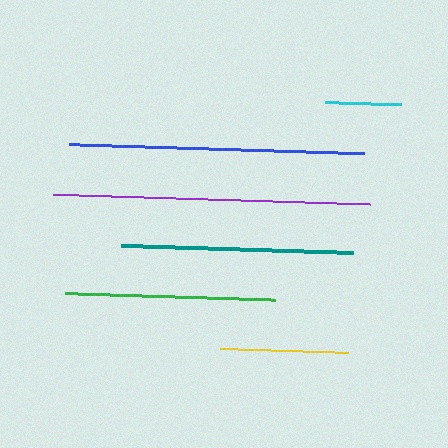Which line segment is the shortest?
The cyan line is the shortest at approximately 76 pixels.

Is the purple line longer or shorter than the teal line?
The purple line is longer than the teal line.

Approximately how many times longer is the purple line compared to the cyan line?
The purple line is approximately 4.2 times the length of the cyan line.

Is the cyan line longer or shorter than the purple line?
The purple line is longer than the cyan line.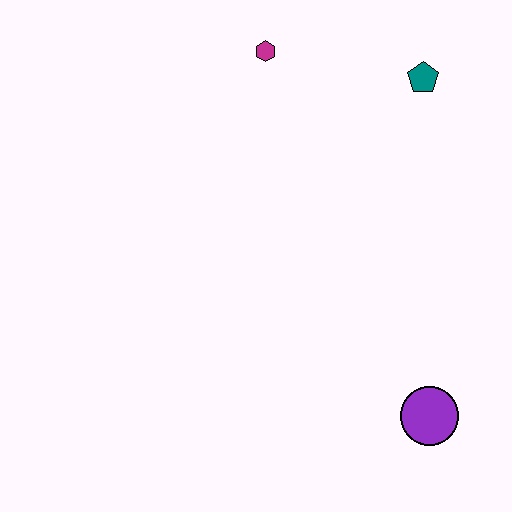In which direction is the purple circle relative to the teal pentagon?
The purple circle is below the teal pentagon.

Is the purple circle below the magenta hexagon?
Yes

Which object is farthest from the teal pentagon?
The purple circle is farthest from the teal pentagon.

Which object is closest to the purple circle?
The teal pentagon is closest to the purple circle.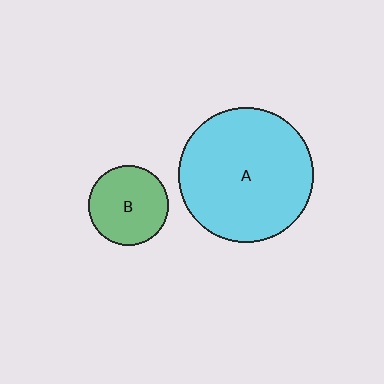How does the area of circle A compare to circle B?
Approximately 2.8 times.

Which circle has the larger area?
Circle A (cyan).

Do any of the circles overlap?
No, none of the circles overlap.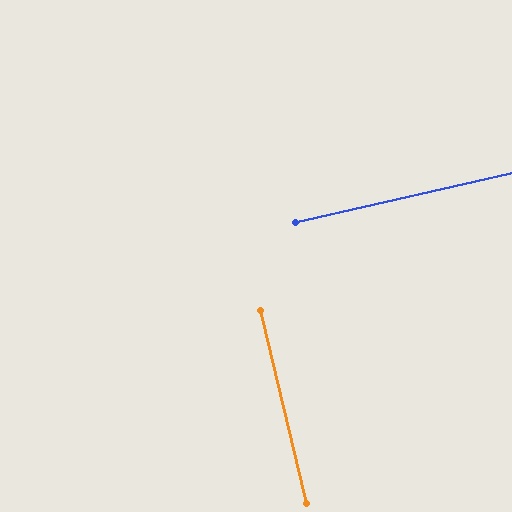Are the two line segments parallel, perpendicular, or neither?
Perpendicular — they meet at approximately 89°.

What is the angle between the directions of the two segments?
Approximately 89 degrees.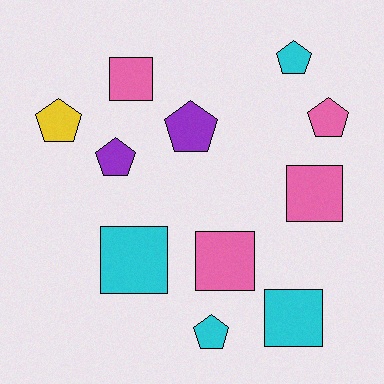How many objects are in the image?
There are 11 objects.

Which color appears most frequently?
Cyan, with 4 objects.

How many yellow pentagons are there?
There is 1 yellow pentagon.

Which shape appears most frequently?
Pentagon, with 6 objects.